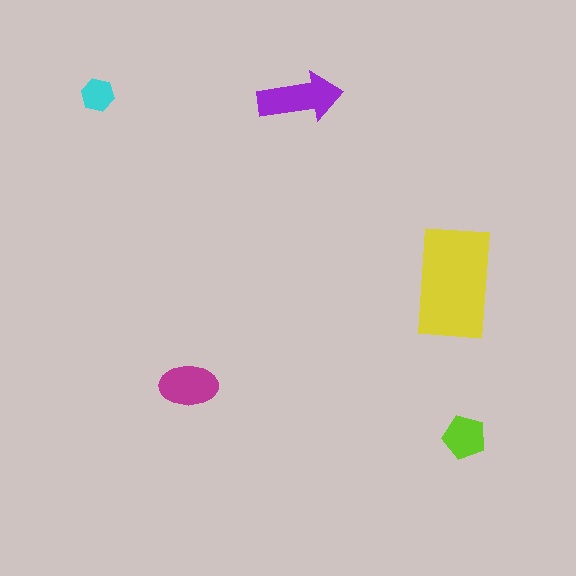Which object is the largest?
The yellow rectangle.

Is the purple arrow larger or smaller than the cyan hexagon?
Larger.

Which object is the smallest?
The cyan hexagon.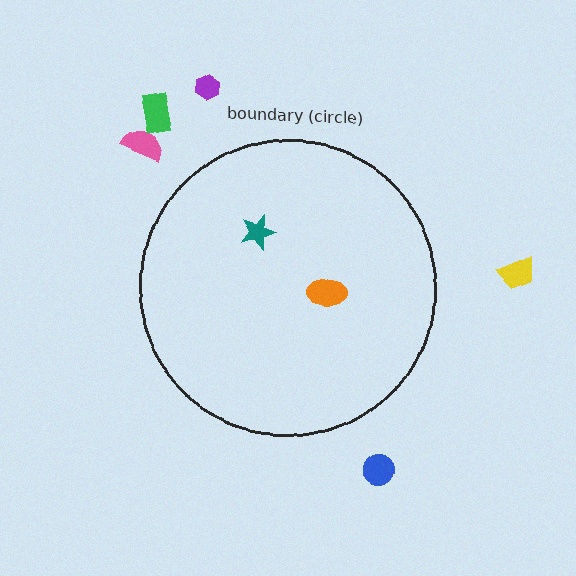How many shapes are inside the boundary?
2 inside, 5 outside.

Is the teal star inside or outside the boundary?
Inside.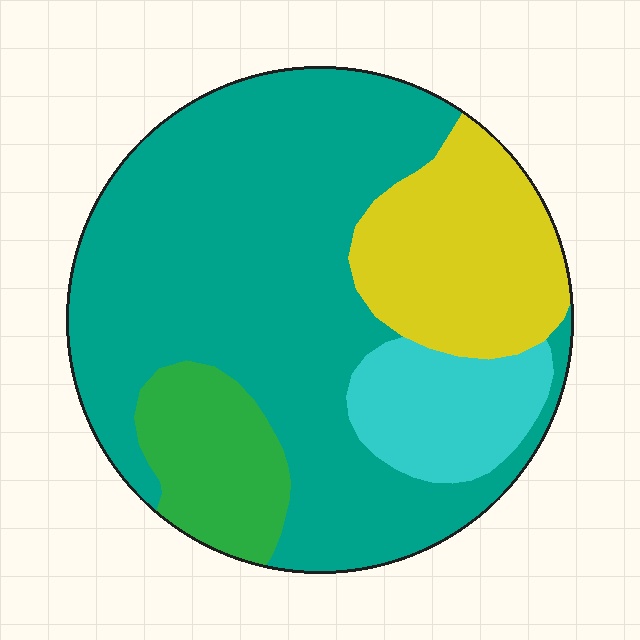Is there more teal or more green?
Teal.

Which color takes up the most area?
Teal, at roughly 60%.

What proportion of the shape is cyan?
Cyan covers roughly 10% of the shape.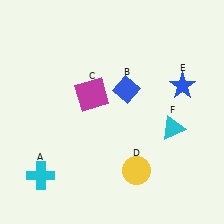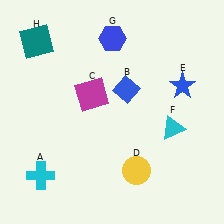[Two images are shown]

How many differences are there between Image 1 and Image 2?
There are 2 differences between the two images.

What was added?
A blue hexagon (G), a teal square (H) were added in Image 2.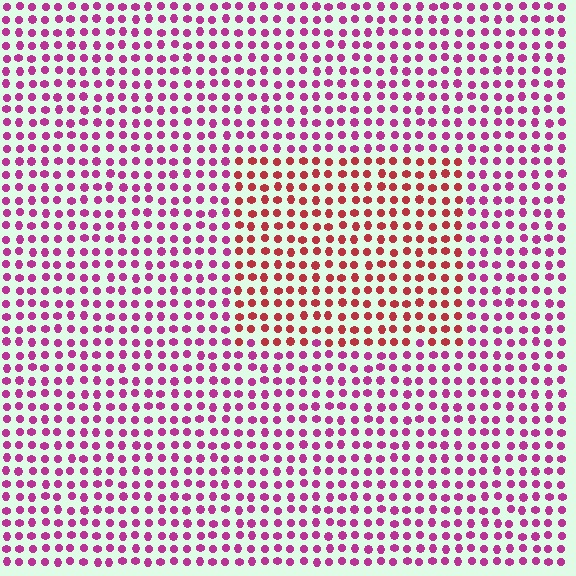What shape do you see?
I see a rectangle.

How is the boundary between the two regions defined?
The boundary is defined purely by a slight shift in hue (about 38 degrees). Spacing, size, and orientation are identical on both sides.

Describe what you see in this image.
The image is filled with small magenta elements in a uniform arrangement. A rectangle-shaped region is visible where the elements are tinted to a slightly different hue, forming a subtle color boundary.